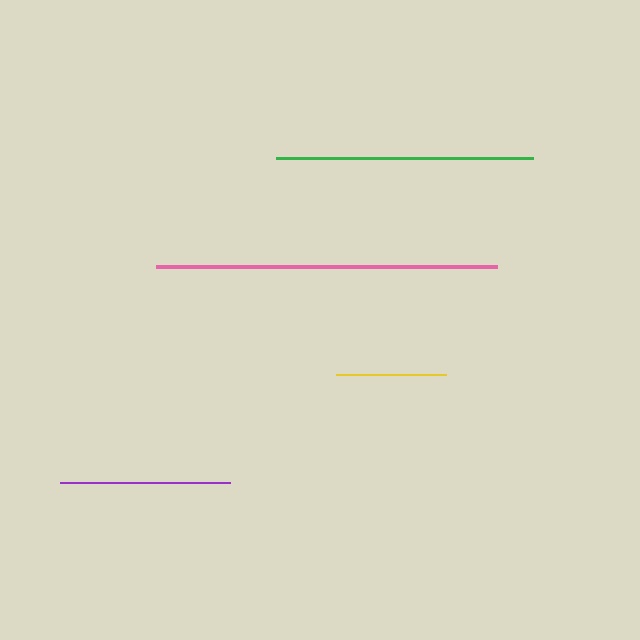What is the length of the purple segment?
The purple segment is approximately 170 pixels long.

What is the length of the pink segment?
The pink segment is approximately 341 pixels long.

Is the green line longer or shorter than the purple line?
The green line is longer than the purple line.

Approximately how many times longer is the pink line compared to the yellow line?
The pink line is approximately 3.1 times the length of the yellow line.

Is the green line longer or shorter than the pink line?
The pink line is longer than the green line.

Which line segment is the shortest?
The yellow line is the shortest at approximately 110 pixels.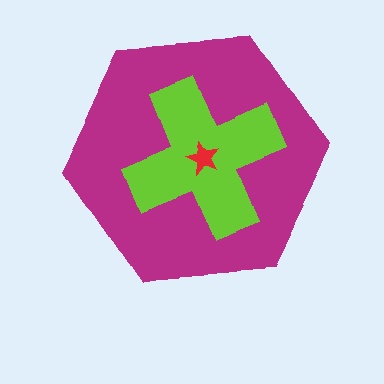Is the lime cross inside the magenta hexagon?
Yes.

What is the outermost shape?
The magenta hexagon.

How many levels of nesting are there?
3.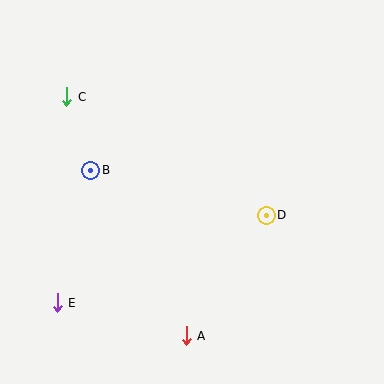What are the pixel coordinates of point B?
Point B is at (91, 170).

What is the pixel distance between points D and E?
The distance between D and E is 227 pixels.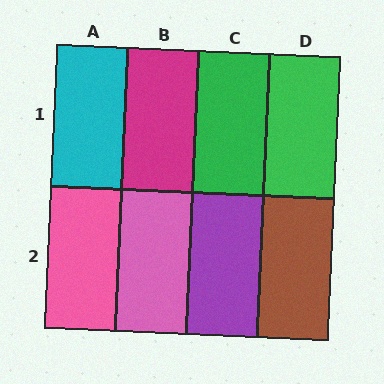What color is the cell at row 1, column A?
Cyan.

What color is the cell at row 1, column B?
Magenta.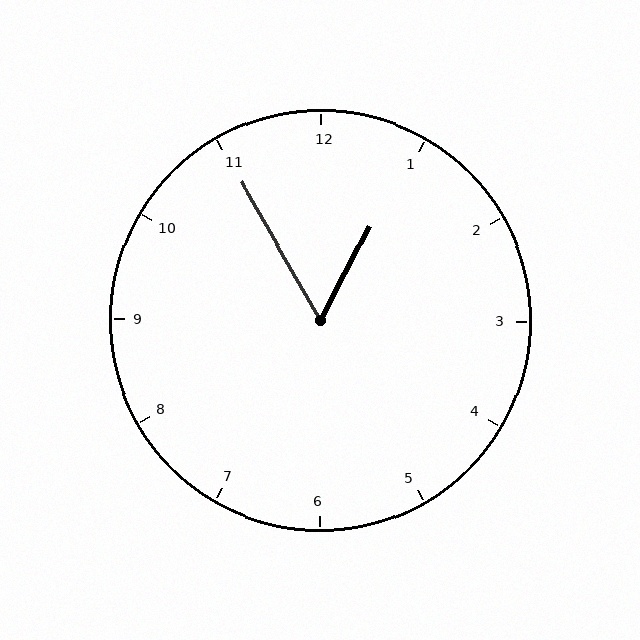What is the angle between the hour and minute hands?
Approximately 58 degrees.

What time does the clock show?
12:55.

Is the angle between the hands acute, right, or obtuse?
It is acute.